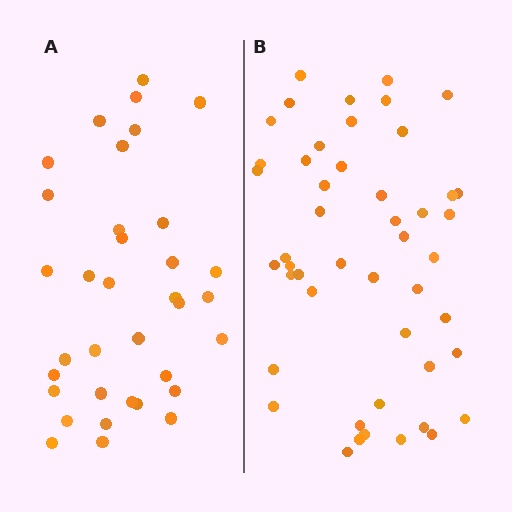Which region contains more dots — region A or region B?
Region B (the right region) has more dots.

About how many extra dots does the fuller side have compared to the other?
Region B has approximately 15 more dots than region A.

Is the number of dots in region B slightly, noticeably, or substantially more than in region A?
Region B has noticeably more, but not dramatically so. The ratio is roughly 1.4 to 1.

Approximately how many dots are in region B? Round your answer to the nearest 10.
About 50 dots. (The exact count is 48, which rounds to 50.)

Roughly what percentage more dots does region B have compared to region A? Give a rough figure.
About 35% more.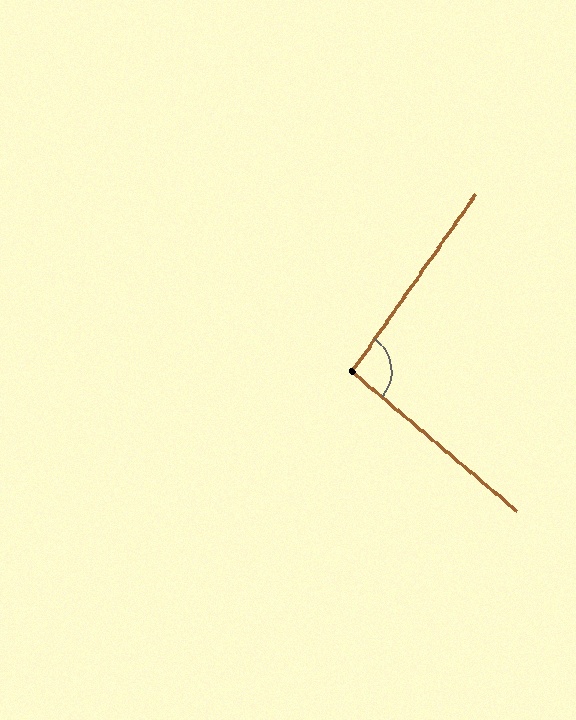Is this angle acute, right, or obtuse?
It is obtuse.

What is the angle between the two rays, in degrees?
Approximately 95 degrees.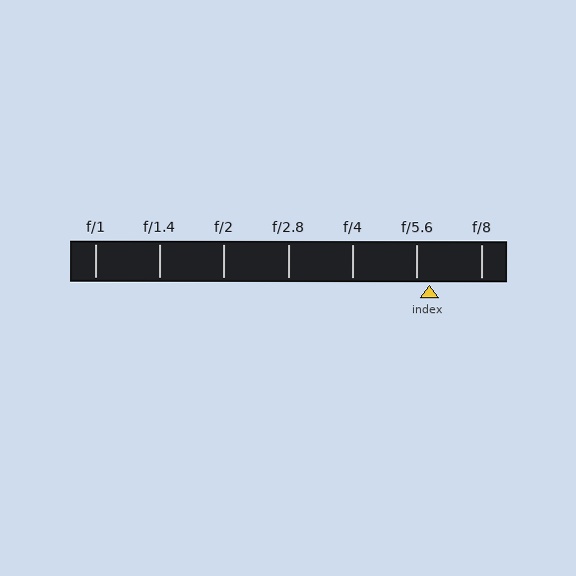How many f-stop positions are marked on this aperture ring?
There are 7 f-stop positions marked.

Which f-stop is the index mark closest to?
The index mark is closest to f/5.6.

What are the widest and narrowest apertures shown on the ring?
The widest aperture shown is f/1 and the narrowest is f/8.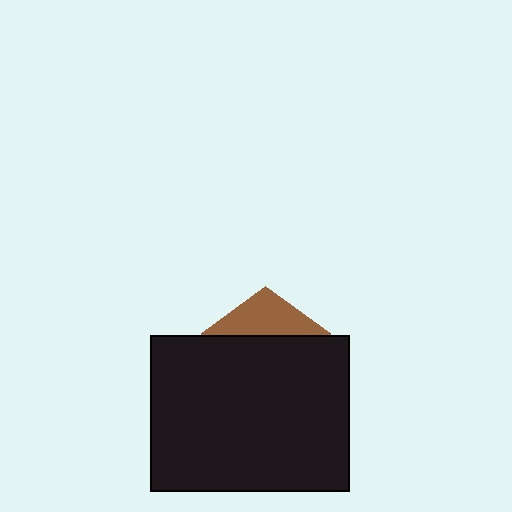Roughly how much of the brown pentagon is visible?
A small part of it is visible (roughly 30%).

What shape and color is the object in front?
The object in front is a black rectangle.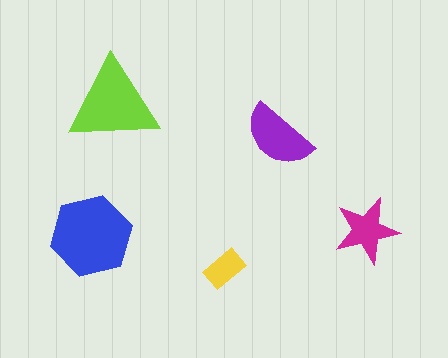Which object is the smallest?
The yellow rectangle.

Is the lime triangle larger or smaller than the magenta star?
Larger.